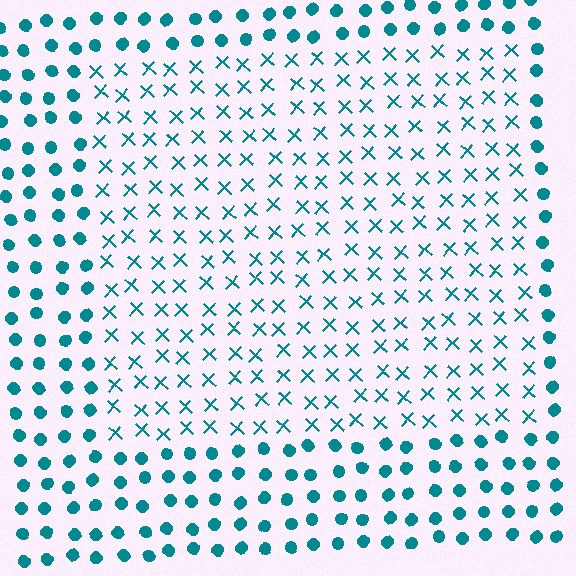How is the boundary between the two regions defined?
The boundary is defined by a change in element shape: X marks inside vs. circles outside. All elements share the same color and spacing.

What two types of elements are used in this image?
The image uses X marks inside the rectangle region and circles outside it.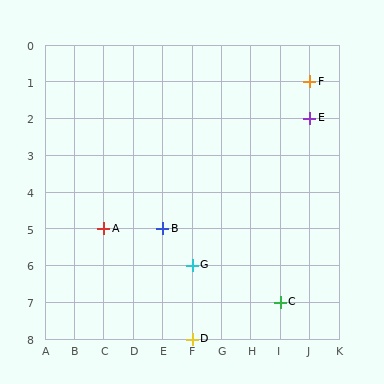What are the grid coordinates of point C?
Point C is at grid coordinates (I, 7).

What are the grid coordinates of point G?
Point G is at grid coordinates (F, 6).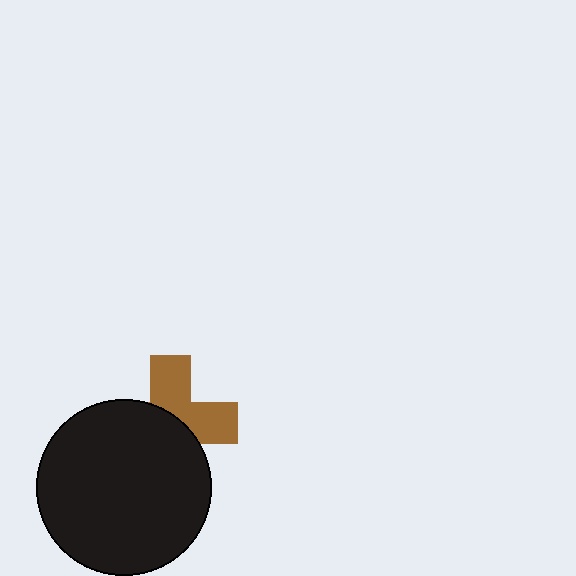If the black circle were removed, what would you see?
You would see the complete brown cross.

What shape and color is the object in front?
The object in front is a black circle.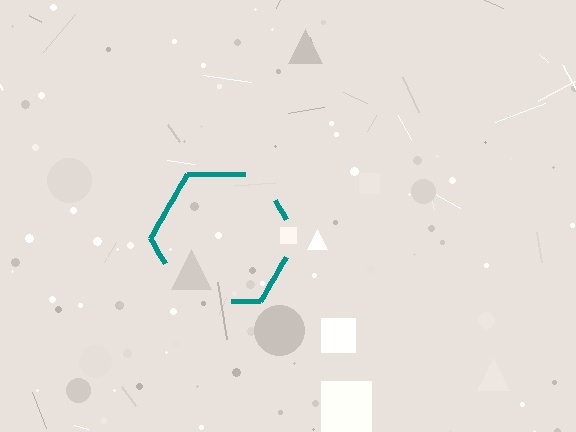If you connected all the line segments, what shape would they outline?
They would outline a hexagon.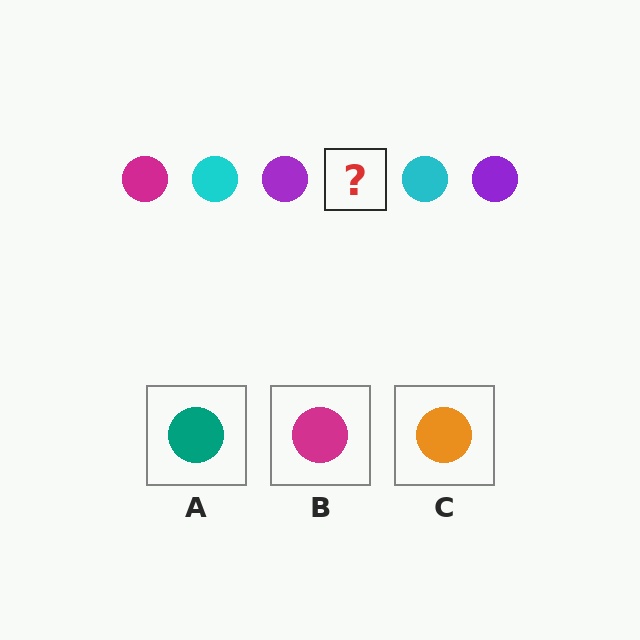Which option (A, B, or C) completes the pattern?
B.